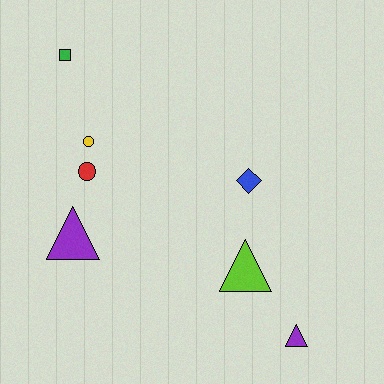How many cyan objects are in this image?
There are no cyan objects.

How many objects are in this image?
There are 7 objects.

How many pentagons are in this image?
There are no pentagons.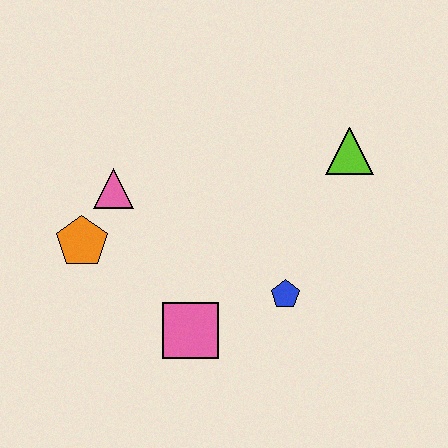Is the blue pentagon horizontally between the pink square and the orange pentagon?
No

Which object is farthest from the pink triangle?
The lime triangle is farthest from the pink triangle.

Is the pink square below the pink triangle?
Yes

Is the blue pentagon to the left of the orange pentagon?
No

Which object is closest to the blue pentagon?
The pink square is closest to the blue pentagon.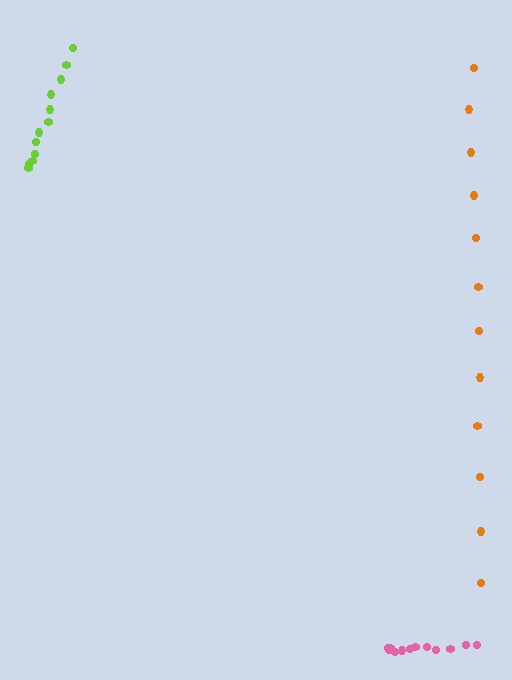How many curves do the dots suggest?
There are 3 distinct paths.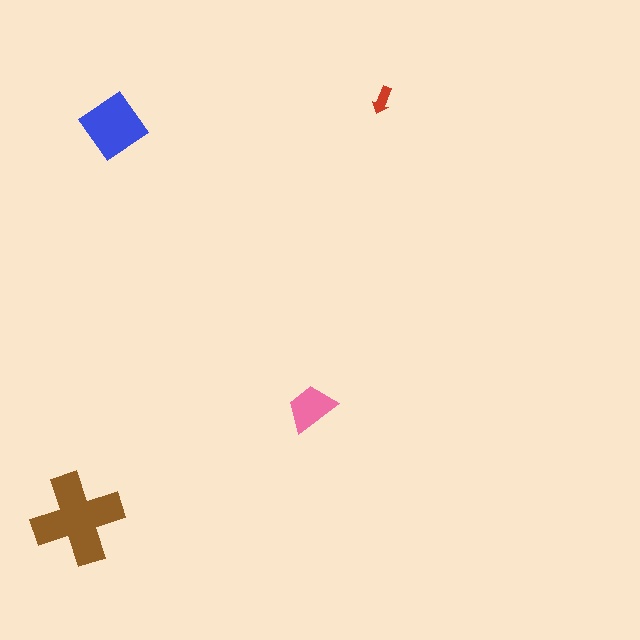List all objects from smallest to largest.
The red arrow, the pink trapezoid, the blue diamond, the brown cross.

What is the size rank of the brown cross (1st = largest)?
1st.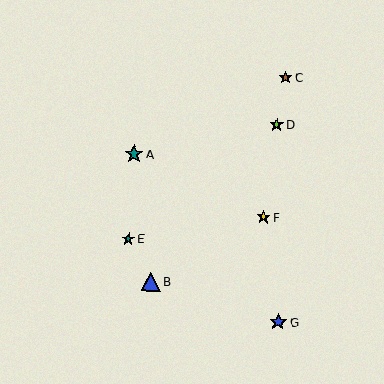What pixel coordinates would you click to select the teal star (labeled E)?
Click at (128, 239) to select the teal star E.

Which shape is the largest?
The blue triangle (labeled B) is the largest.